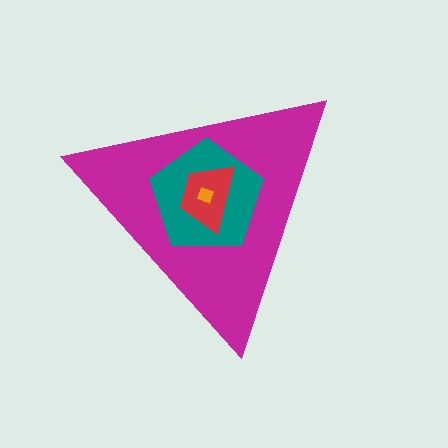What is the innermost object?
The orange diamond.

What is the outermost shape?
The magenta triangle.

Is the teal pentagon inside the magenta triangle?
Yes.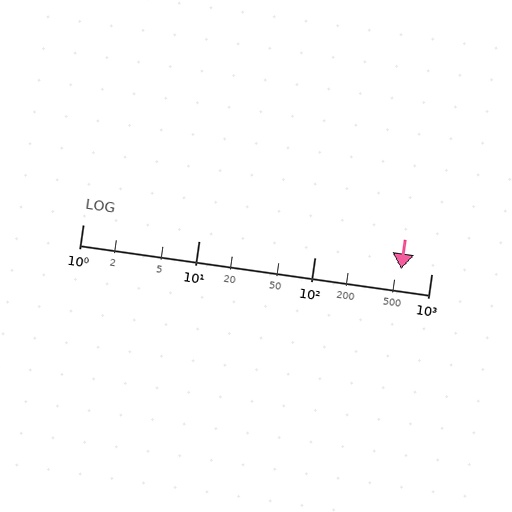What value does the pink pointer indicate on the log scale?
The pointer indicates approximately 550.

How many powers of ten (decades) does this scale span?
The scale spans 3 decades, from 1 to 1000.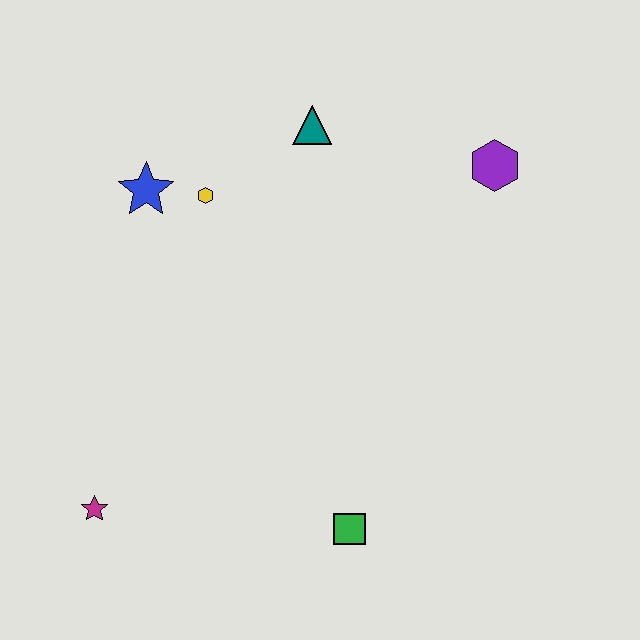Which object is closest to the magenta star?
The green square is closest to the magenta star.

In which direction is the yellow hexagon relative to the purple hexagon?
The yellow hexagon is to the left of the purple hexagon.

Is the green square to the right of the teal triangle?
Yes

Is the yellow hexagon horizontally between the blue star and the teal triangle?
Yes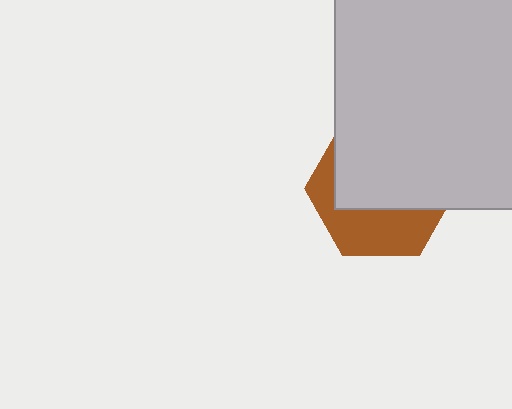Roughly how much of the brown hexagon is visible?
A small part of it is visible (roughly 39%).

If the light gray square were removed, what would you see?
You would see the complete brown hexagon.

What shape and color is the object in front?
The object in front is a light gray square.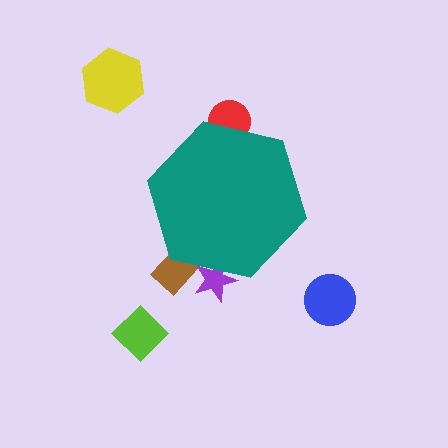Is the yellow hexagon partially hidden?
No, the yellow hexagon is fully visible.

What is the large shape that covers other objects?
A teal hexagon.